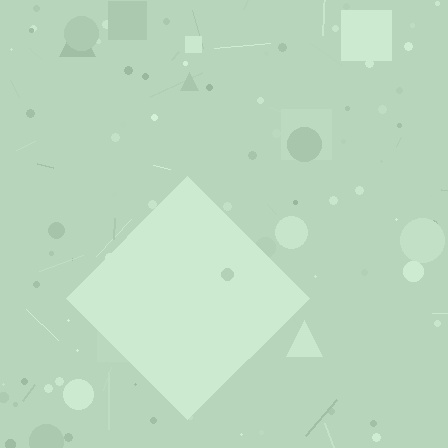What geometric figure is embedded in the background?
A diamond is embedded in the background.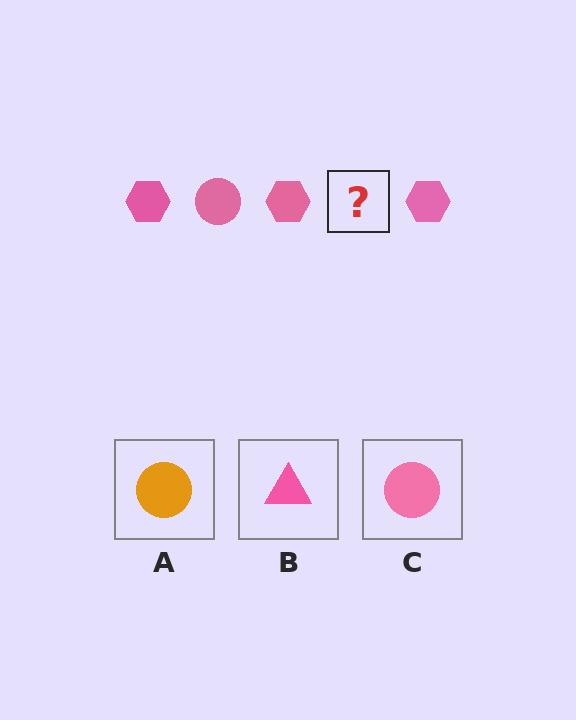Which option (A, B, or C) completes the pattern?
C.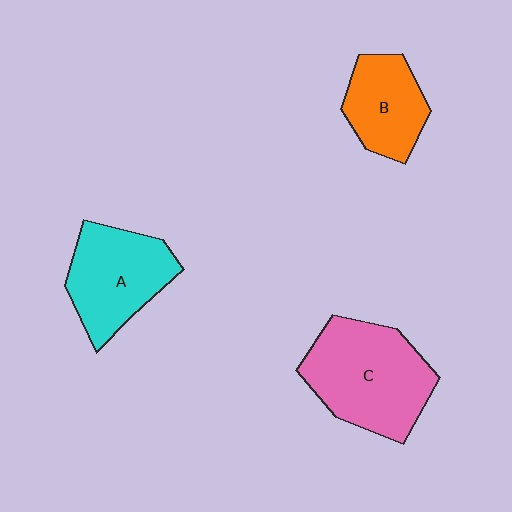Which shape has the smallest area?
Shape B (orange).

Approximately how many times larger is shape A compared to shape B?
Approximately 1.3 times.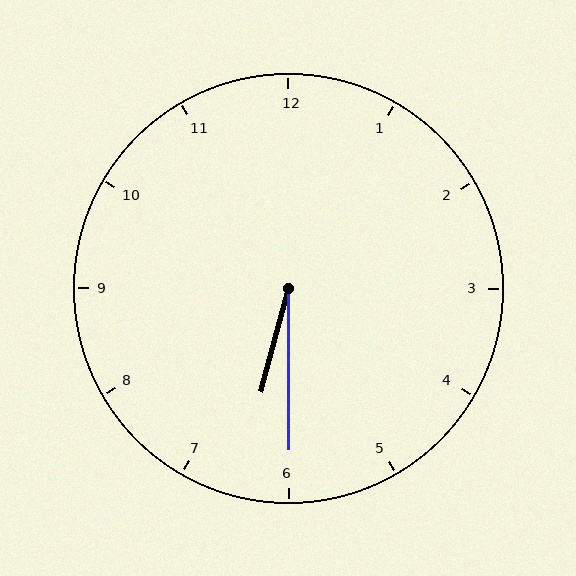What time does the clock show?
6:30.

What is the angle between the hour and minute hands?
Approximately 15 degrees.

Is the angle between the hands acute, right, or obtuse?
It is acute.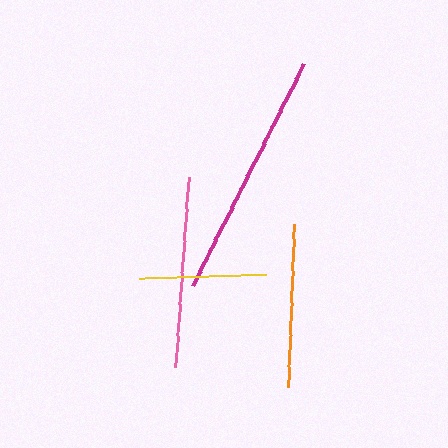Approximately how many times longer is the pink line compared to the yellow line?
The pink line is approximately 1.5 times the length of the yellow line.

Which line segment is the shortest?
The yellow line is the shortest at approximately 127 pixels.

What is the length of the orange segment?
The orange segment is approximately 163 pixels long.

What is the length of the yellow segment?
The yellow segment is approximately 127 pixels long.